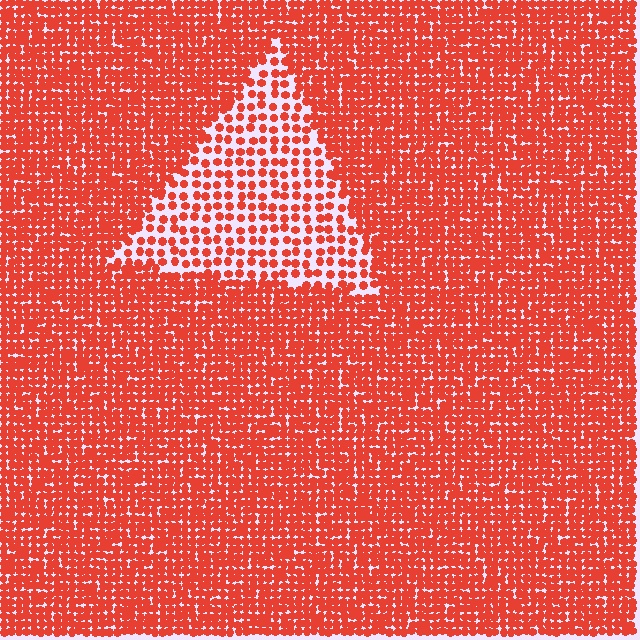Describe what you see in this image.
The image contains small red elements arranged at two different densities. A triangle-shaped region is visible where the elements are less densely packed than the surrounding area.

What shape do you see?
I see a triangle.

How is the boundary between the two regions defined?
The boundary is defined by a change in element density (approximately 2.2x ratio). All elements are the same color, size, and shape.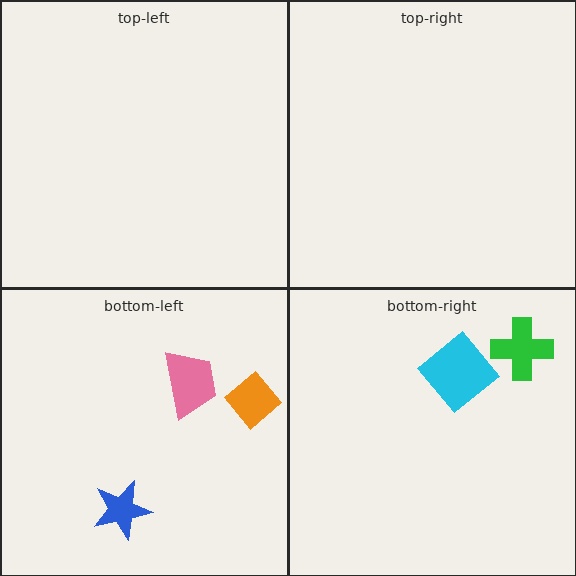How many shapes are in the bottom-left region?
3.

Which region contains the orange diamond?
The bottom-left region.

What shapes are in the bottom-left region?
The orange diamond, the blue star, the pink trapezoid.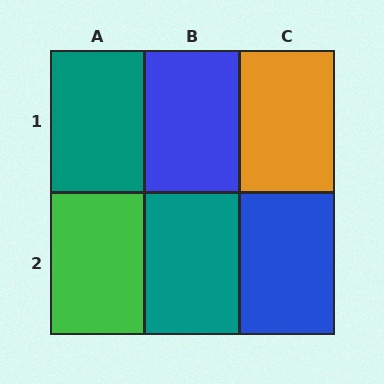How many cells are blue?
2 cells are blue.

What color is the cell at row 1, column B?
Blue.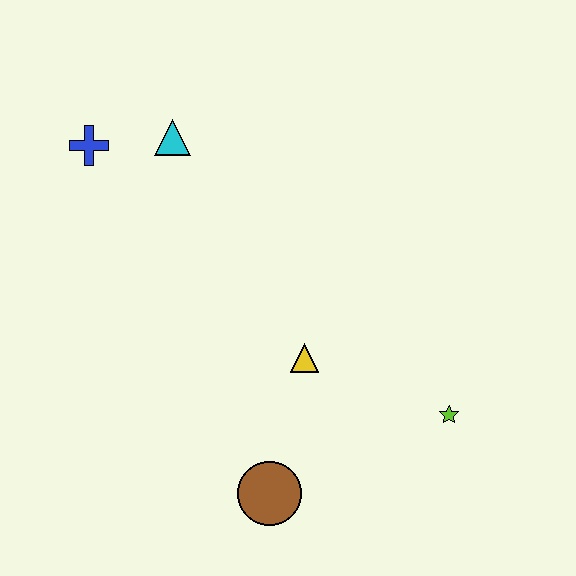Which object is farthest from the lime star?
The blue cross is farthest from the lime star.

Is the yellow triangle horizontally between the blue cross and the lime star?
Yes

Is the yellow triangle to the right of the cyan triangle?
Yes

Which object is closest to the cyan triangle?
The blue cross is closest to the cyan triangle.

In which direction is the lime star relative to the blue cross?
The lime star is to the right of the blue cross.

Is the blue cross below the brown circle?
No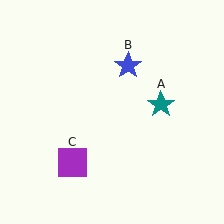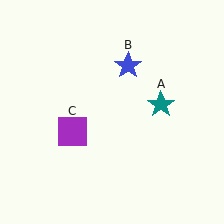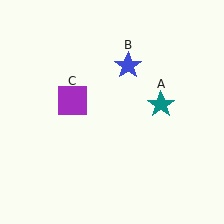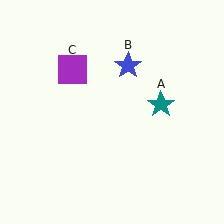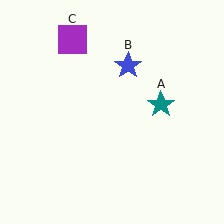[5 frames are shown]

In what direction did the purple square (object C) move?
The purple square (object C) moved up.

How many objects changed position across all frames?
1 object changed position: purple square (object C).